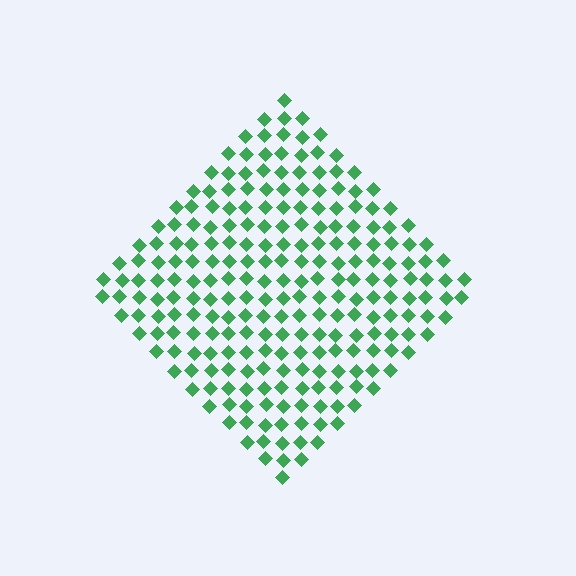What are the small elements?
The small elements are diamonds.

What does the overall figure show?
The overall figure shows a diamond.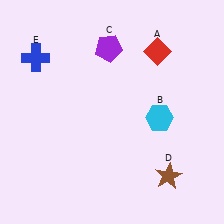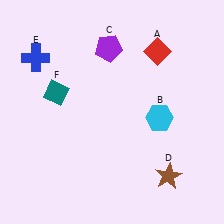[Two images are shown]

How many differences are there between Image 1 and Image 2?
There is 1 difference between the two images.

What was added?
A teal diamond (F) was added in Image 2.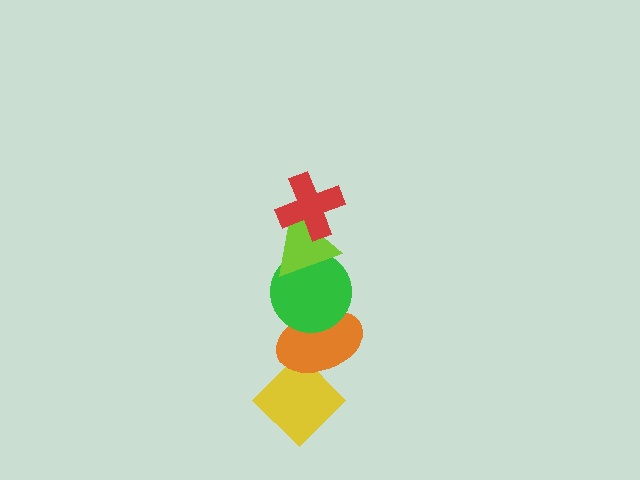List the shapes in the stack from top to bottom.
From top to bottom: the red cross, the lime triangle, the green circle, the orange ellipse, the yellow diamond.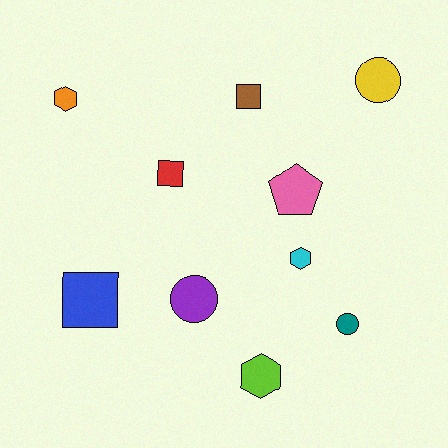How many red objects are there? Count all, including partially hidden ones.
There is 1 red object.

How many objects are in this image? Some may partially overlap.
There are 10 objects.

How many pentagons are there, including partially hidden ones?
There is 1 pentagon.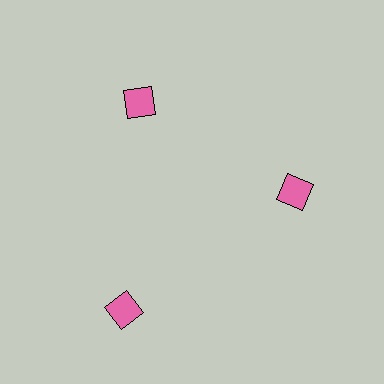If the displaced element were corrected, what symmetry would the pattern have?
It would have 3-fold rotational symmetry — the pattern would map onto itself every 120 degrees.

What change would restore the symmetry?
The symmetry would be restored by moving it inward, back onto the ring so that all 3 squares sit at equal angles and equal distance from the center.